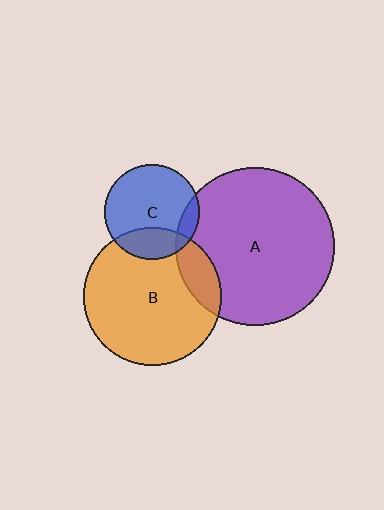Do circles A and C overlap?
Yes.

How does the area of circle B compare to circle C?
Approximately 2.1 times.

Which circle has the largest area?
Circle A (purple).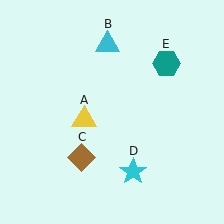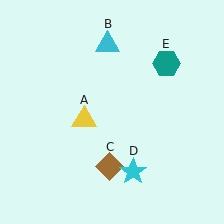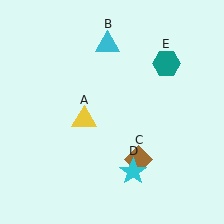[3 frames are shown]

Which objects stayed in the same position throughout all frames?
Yellow triangle (object A) and cyan triangle (object B) and cyan star (object D) and teal hexagon (object E) remained stationary.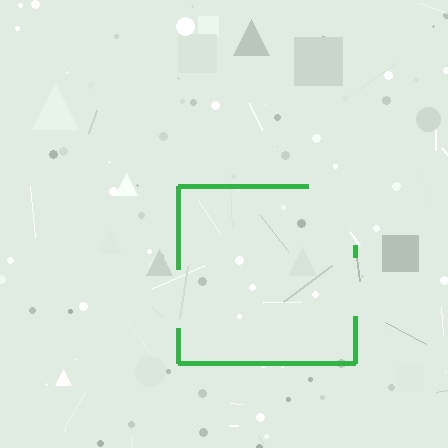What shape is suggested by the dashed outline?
The dashed outline suggests a square.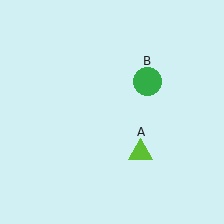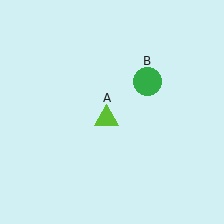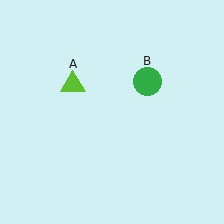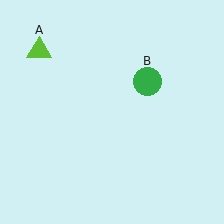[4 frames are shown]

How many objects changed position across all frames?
1 object changed position: lime triangle (object A).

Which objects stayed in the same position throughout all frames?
Green circle (object B) remained stationary.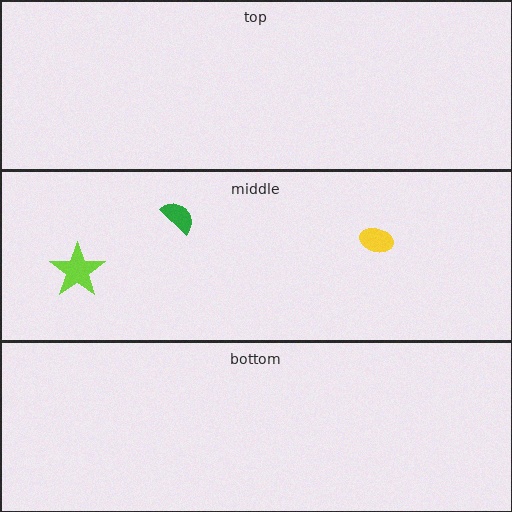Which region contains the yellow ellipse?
The middle region.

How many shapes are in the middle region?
3.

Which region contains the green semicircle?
The middle region.